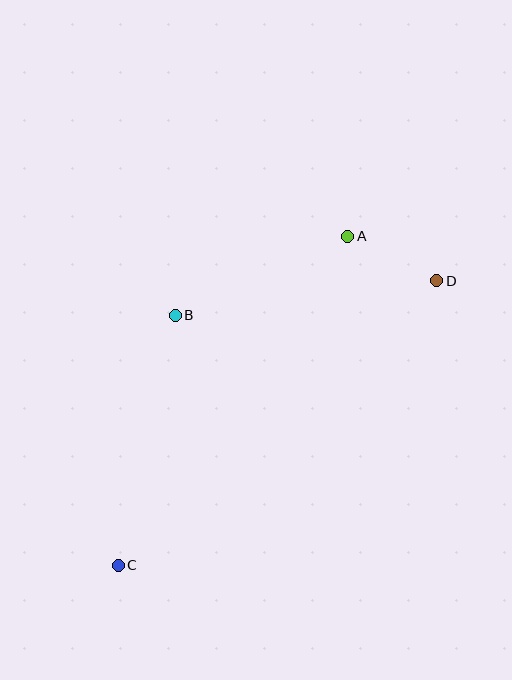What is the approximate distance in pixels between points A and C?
The distance between A and C is approximately 401 pixels.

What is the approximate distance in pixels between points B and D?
The distance between B and D is approximately 264 pixels.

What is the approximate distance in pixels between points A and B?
The distance between A and B is approximately 190 pixels.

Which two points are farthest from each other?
Points C and D are farthest from each other.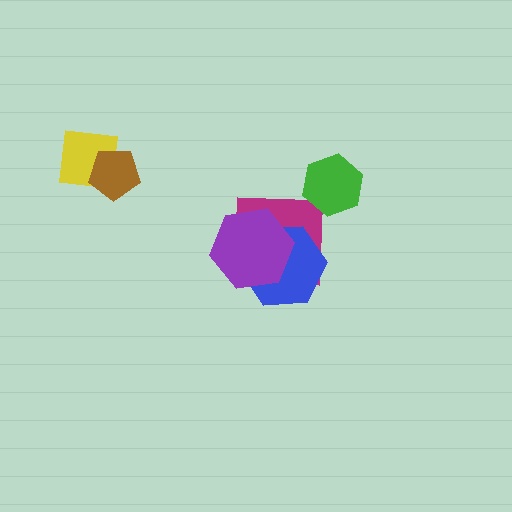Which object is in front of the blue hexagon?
The purple hexagon is in front of the blue hexagon.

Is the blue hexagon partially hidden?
Yes, it is partially covered by another shape.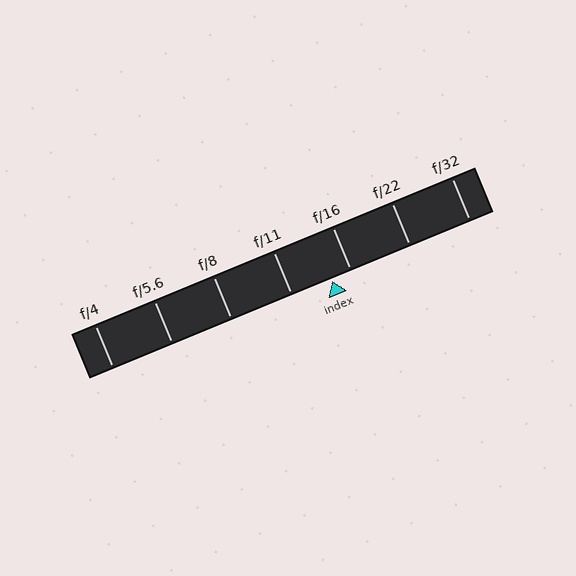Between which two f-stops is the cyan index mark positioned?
The index mark is between f/11 and f/16.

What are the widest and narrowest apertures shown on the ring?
The widest aperture shown is f/4 and the narrowest is f/32.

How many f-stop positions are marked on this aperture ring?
There are 7 f-stop positions marked.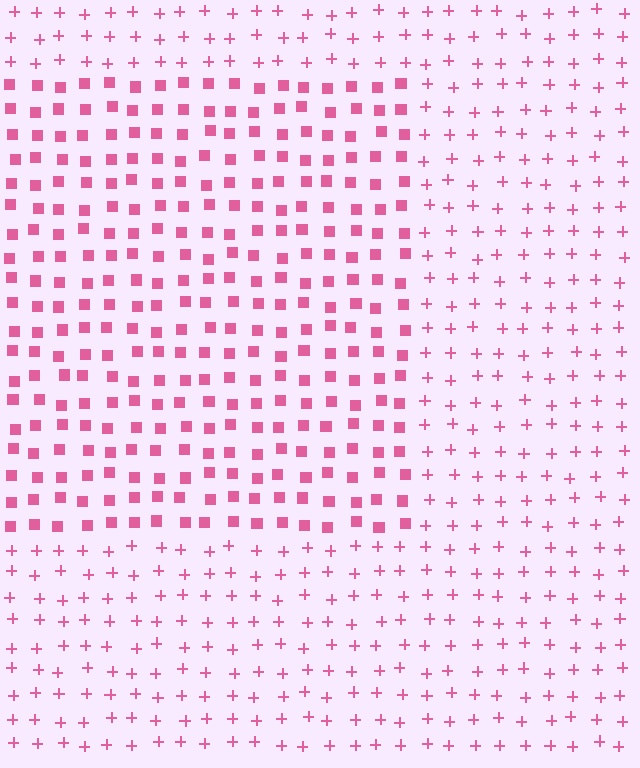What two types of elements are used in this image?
The image uses squares inside the rectangle region and plus signs outside it.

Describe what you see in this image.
The image is filled with small pink elements arranged in a uniform grid. A rectangle-shaped region contains squares, while the surrounding area contains plus signs. The boundary is defined purely by the change in element shape.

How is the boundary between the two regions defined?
The boundary is defined by a change in element shape: squares inside vs. plus signs outside. All elements share the same color and spacing.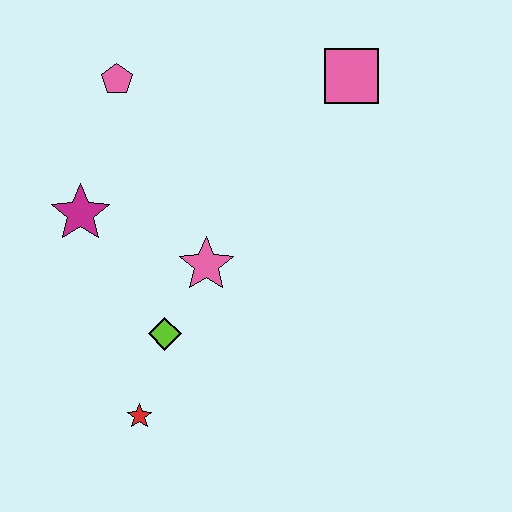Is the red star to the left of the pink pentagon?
No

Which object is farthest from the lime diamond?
The pink square is farthest from the lime diamond.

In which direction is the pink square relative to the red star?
The pink square is above the red star.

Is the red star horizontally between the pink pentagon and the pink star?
Yes